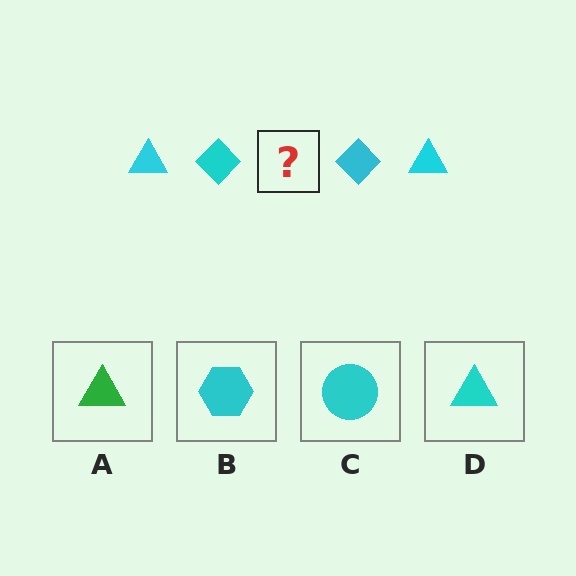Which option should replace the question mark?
Option D.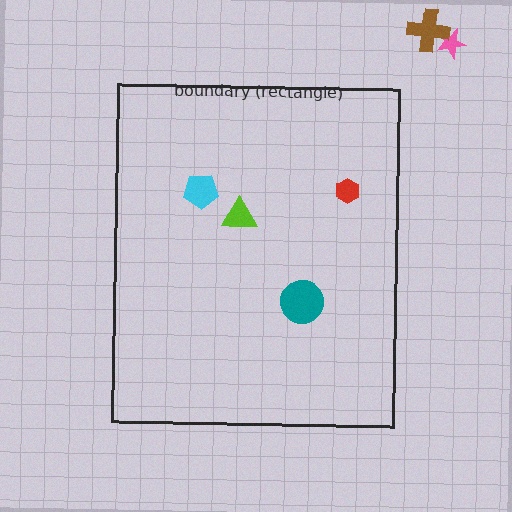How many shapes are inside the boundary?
4 inside, 2 outside.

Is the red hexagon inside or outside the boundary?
Inside.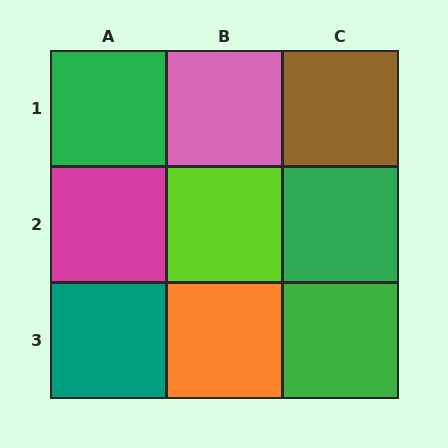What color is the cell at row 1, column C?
Brown.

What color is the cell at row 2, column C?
Green.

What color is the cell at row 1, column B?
Pink.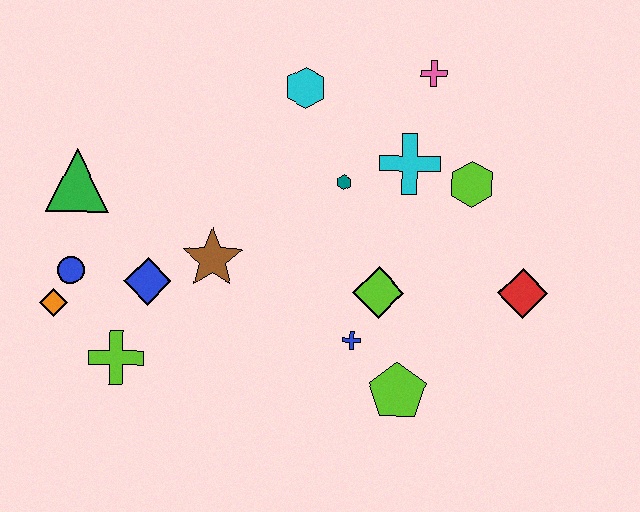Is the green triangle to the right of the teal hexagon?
No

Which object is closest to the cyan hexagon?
The teal hexagon is closest to the cyan hexagon.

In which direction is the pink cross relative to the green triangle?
The pink cross is to the right of the green triangle.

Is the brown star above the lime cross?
Yes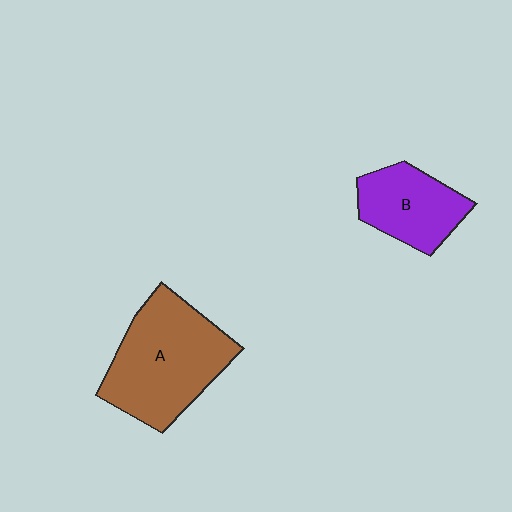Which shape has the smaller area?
Shape B (purple).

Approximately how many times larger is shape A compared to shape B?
Approximately 1.7 times.